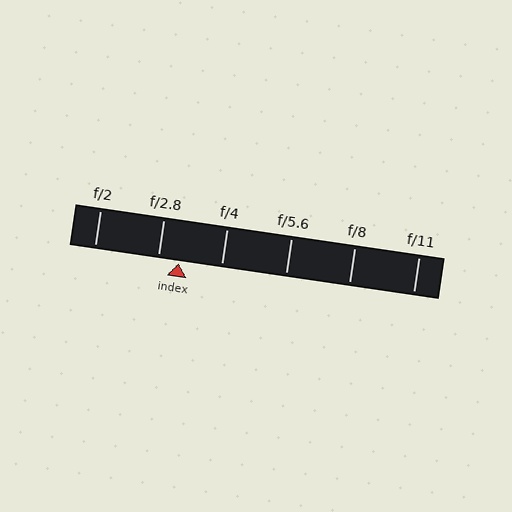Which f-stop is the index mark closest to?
The index mark is closest to f/2.8.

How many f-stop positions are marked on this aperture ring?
There are 6 f-stop positions marked.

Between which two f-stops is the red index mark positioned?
The index mark is between f/2.8 and f/4.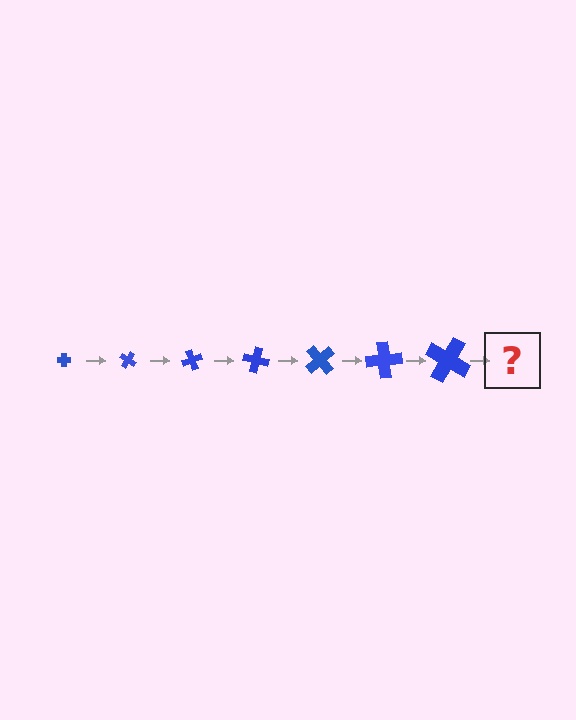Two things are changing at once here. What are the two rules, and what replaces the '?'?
The two rules are that the cross grows larger each step and it rotates 35 degrees each step. The '?' should be a cross, larger than the previous one and rotated 245 degrees from the start.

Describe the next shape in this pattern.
It should be a cross, larger than the previous one and rotated 245 degrees from the start.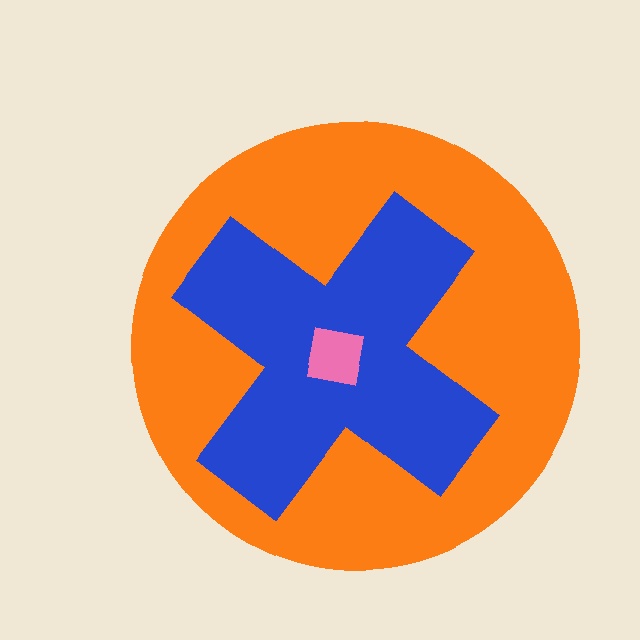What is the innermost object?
The pink square.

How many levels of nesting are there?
3.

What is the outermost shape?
The orange circle.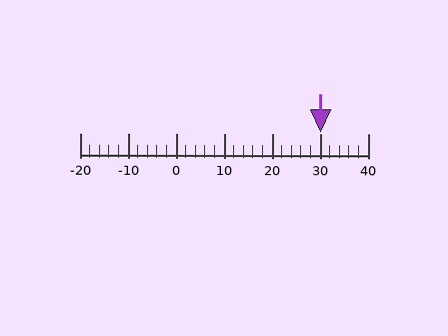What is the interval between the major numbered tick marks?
The major tick marks are spaced 10 units apart.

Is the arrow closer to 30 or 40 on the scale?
The arrow is closer to 30.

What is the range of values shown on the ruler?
The ruler shows values from -20 to 40.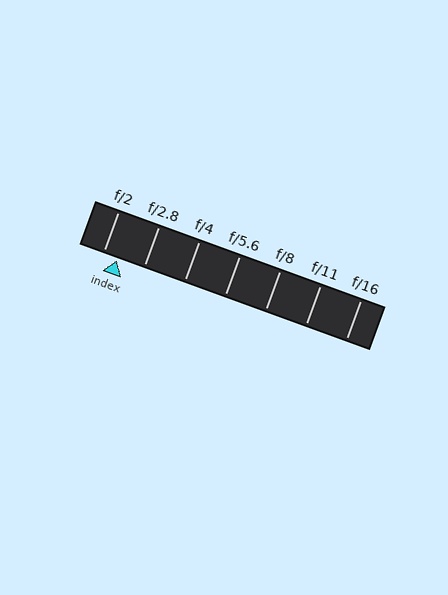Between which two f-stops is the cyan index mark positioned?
The index mark is between f/2 and f/2.8.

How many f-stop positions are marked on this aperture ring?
There are 7 f-stop positions marked.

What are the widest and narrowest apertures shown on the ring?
The widest aperture shown is f/2 and the narrowest is f/16.